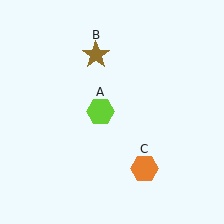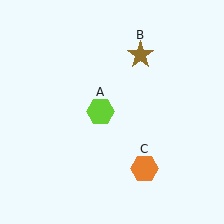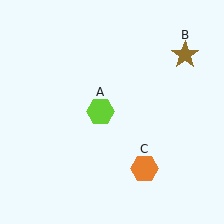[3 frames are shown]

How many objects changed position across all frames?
1 object changed position: brown star (object B).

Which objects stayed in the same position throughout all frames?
Lime hexagon (object A) and orange hexagon (object C) remained stationary.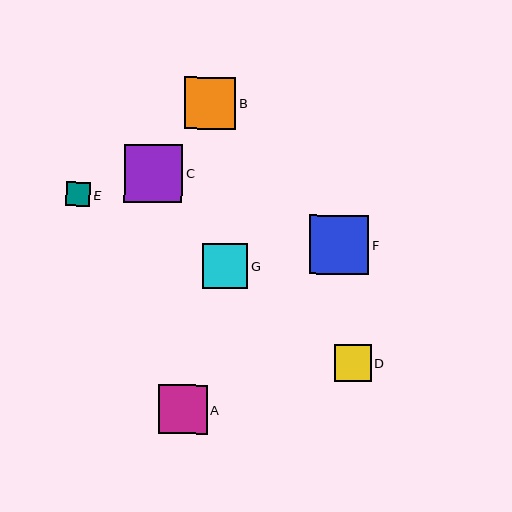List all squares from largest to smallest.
From largest to smallest: F, C, B, A, G, D, E.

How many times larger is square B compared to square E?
Square B is approximately 2.2 times the size of square E.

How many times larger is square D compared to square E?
Square D is approximately 1.5 times the size of square E.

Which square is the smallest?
Square E is the smallest with a size of approximately 24 pixels.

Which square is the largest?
Square F is the largest with a size of approximately 59 pixels.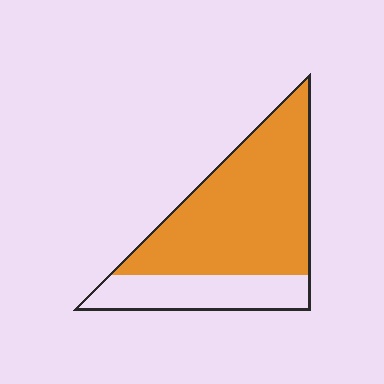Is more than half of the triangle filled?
Yes.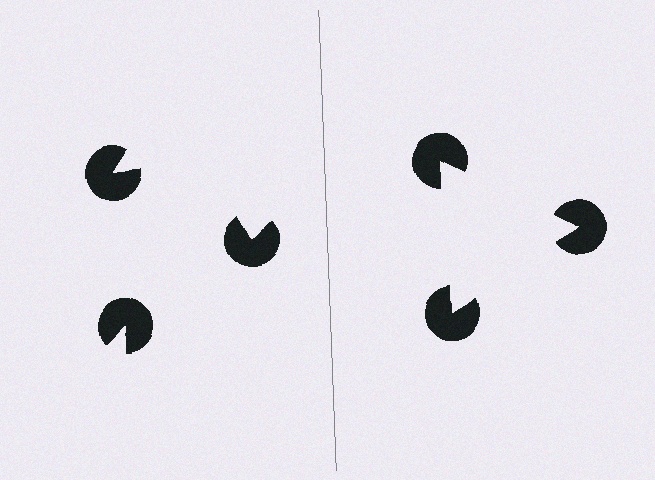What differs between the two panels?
The pac-man discs are positioned identically on both sides; only the wedge orientations differ. On the right they align to a triangle; on the left they are misaligned.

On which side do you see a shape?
An illusory triangle appears on the right side. On the left side the wedge cuts are rotated, so no coherent shape forms.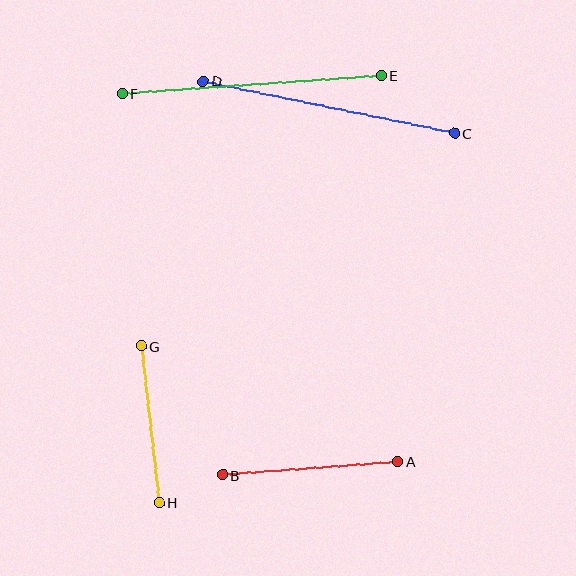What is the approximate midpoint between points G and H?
The midpoint is at approximately (150, 424) pixels.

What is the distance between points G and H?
The distance is approximately 157 pixels.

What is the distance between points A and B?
The distance is approximately 176 pixels.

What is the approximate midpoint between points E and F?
The midpoint is at approximately (252, 84) pixels.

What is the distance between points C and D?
The distance is approximately 257 pixels.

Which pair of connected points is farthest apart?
Points E and F are farthest apart.